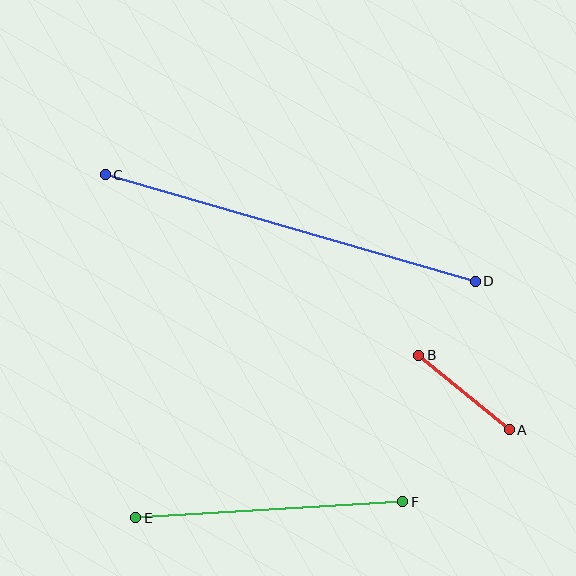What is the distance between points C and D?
The distance is approximately 385 pixels.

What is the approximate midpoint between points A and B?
The midpoint is at approximately (464, 393) pixels.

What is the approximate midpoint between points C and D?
The midpoint is at approximately (290, 228) pixels.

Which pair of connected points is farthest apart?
Points C and D are farthest apart.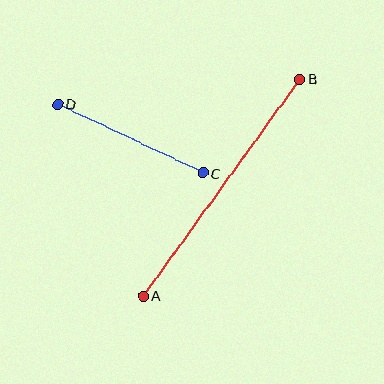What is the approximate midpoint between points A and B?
The midpoint is at approximately (222, 187) pixels.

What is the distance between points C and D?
The distance is approximately 161 pixels.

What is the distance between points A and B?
The distance is approximately 268 pixels.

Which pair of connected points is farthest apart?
Points A and B are farthest apart.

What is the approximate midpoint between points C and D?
The midpoint is at approximately (130, 139) pixels.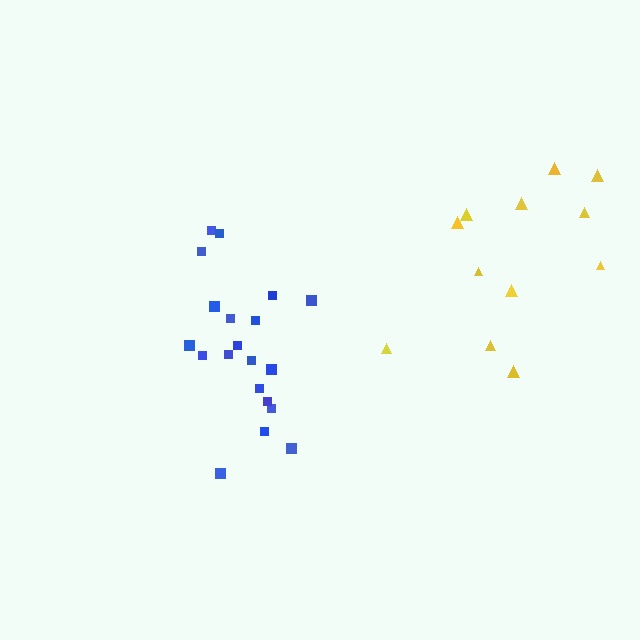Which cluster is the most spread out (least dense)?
Yellow.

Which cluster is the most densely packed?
Blue.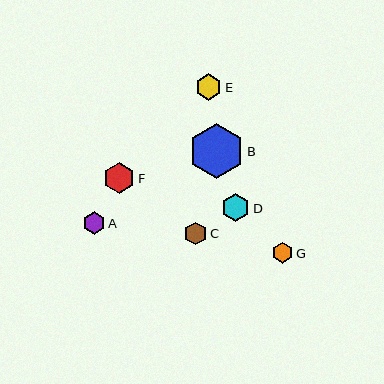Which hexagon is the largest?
Hexagon B is the largest with a size of approximately 55 pixels.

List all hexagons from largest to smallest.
From largest to smallest: B, F, D, E, C, A, G.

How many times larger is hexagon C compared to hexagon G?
Hexagon C is approximately 1.1 times the size of hexagon G.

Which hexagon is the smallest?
Hexagon G is the smallest with a size of approximately 20 pixels.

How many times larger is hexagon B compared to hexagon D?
Hexagon B is approximately 1.9 times the size of hexagon D.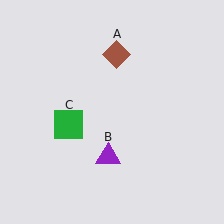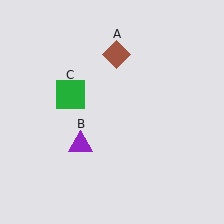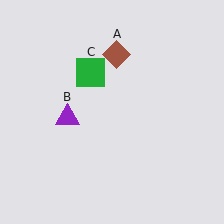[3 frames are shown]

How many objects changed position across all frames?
2 objects changed position: purple triangle (object B), green square (object C).